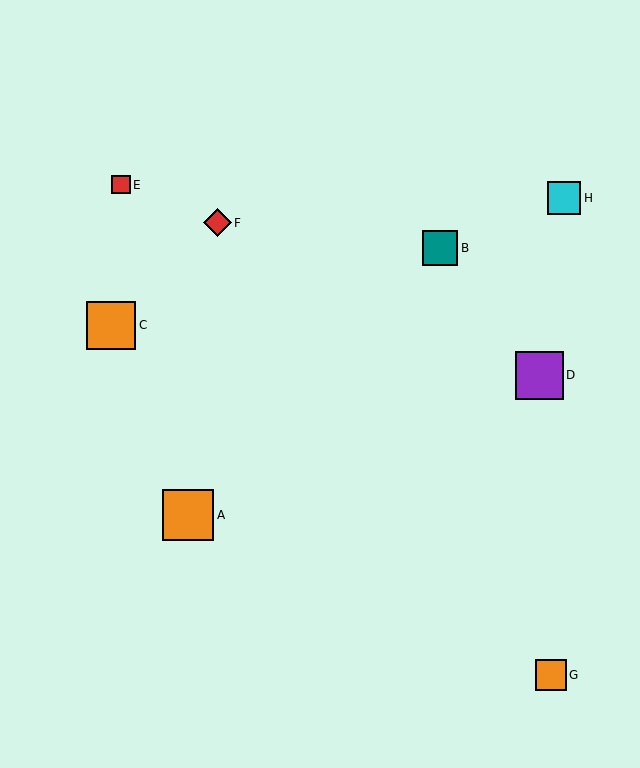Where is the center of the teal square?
The center of the teal square is at (440, 248).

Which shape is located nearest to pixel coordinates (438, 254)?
The teal square (labeled B) at (440, 248) is nearest to that location.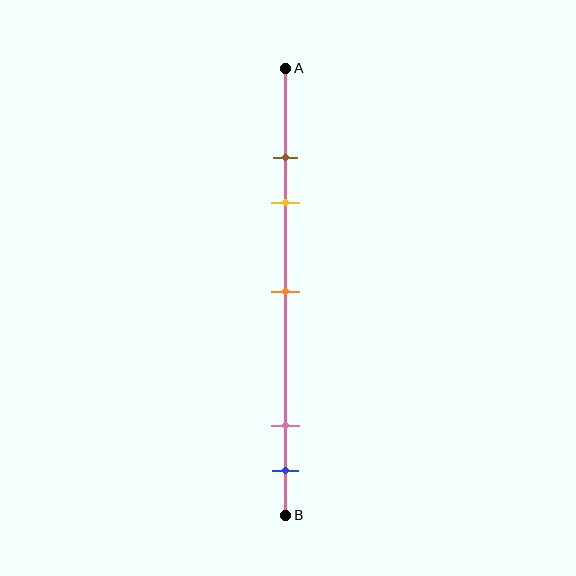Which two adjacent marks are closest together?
The brown and yellow marks are the closest adjacent pair.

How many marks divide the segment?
There are 5 marks dividing the segment.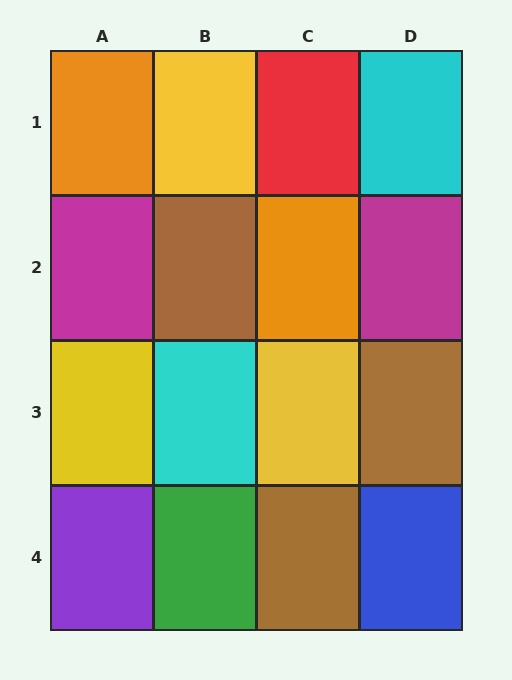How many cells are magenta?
2 cells are magenta.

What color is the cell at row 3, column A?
Yellow.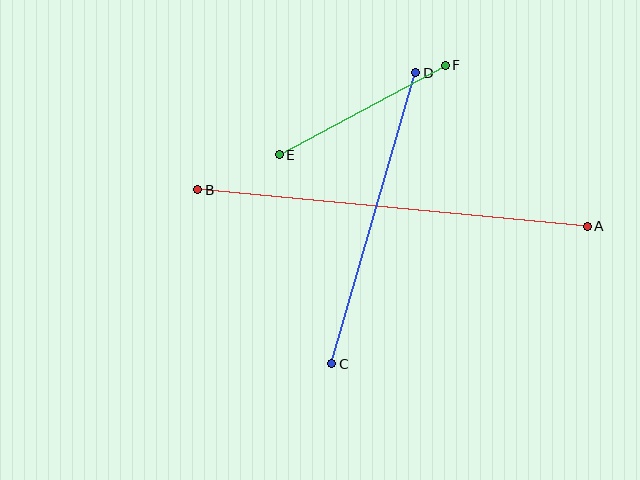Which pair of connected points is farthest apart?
Points A and B are farthest apart.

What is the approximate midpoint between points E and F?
The midpoint is at approximately (362, 110) pixels.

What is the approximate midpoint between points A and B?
The midpoint is at approximately (392, 208) pixels.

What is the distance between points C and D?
The distance is approximately 303 pixels.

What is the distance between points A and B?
The distance is approximately 392 pixels.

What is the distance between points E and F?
The distance is approximately 188 pixels.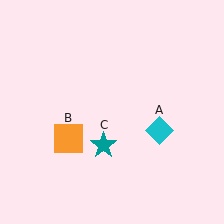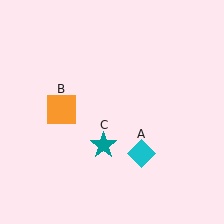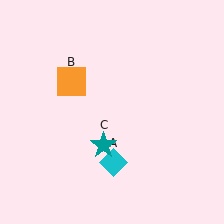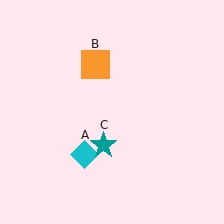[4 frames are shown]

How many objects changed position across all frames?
2 objects changed position: cyan diamond (object A), orange square (object B).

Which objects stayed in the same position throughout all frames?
Teal star (object C) remained stationary.